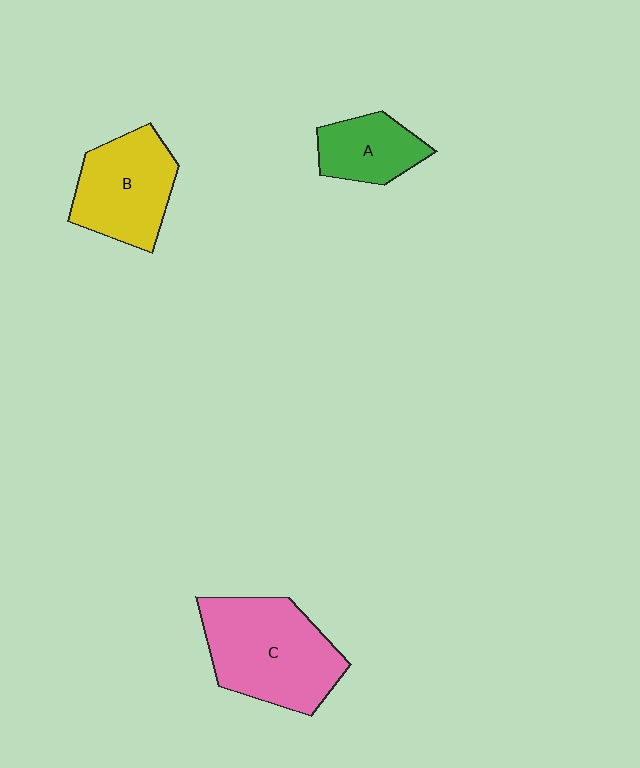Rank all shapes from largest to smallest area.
From largest to smallest: C (pink), B (yellow), A (green).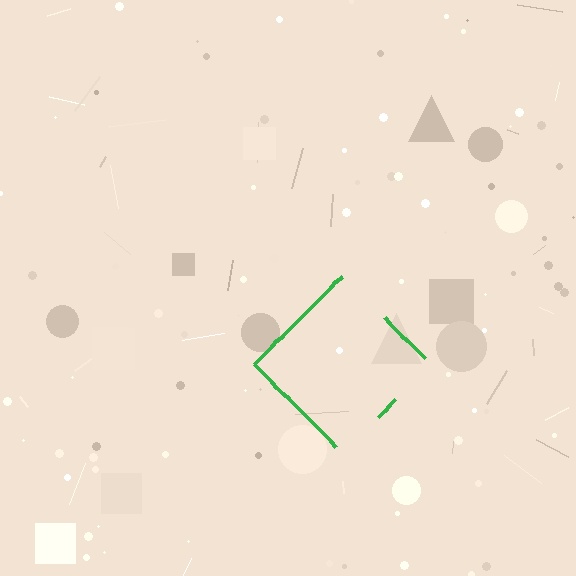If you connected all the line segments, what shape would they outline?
They would outline a diamond.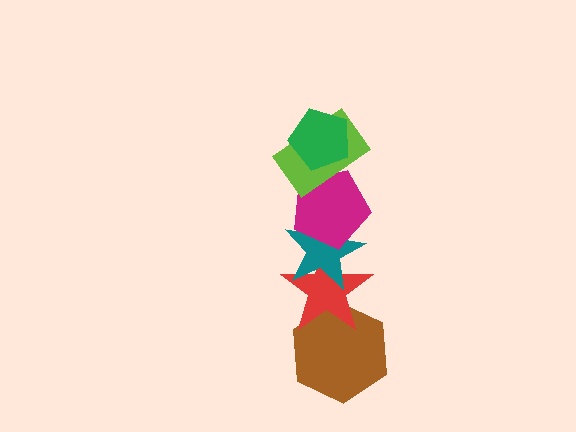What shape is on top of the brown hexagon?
The red star is on top of the brown hexagon.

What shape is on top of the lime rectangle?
The green pentagon is on top of the lime rectangle.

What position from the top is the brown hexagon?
The brown hexagon is 6th from the top.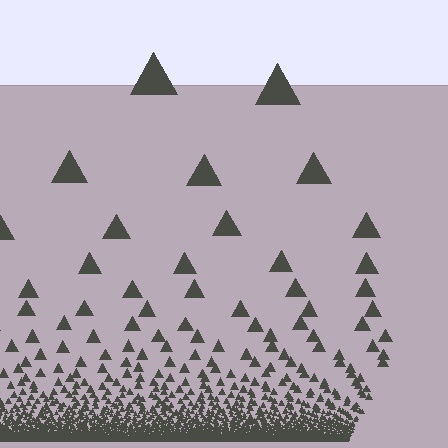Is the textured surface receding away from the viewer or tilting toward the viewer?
The surface appears to tilt toward the viewer. Texture elements get larger and sparser toward the top.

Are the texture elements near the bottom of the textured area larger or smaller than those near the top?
Smaller. The gradient is inverted — elements near the bottom are smaller and denser.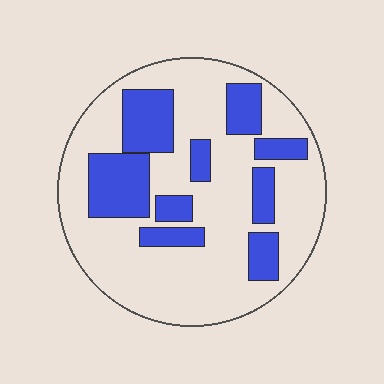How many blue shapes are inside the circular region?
9.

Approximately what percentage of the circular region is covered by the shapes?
Approximately 30%.